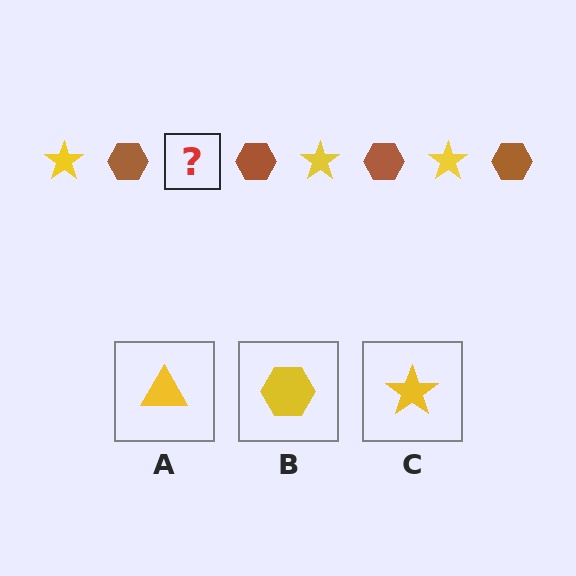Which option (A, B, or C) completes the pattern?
C.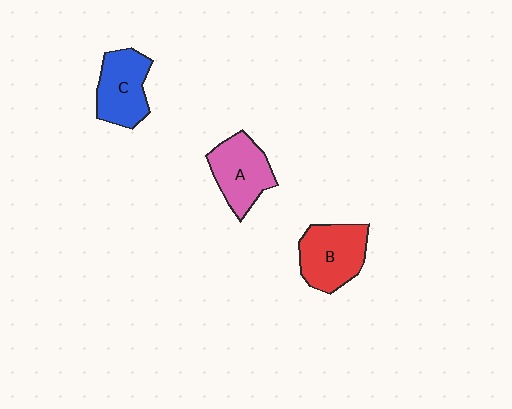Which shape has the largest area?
Shape B (red).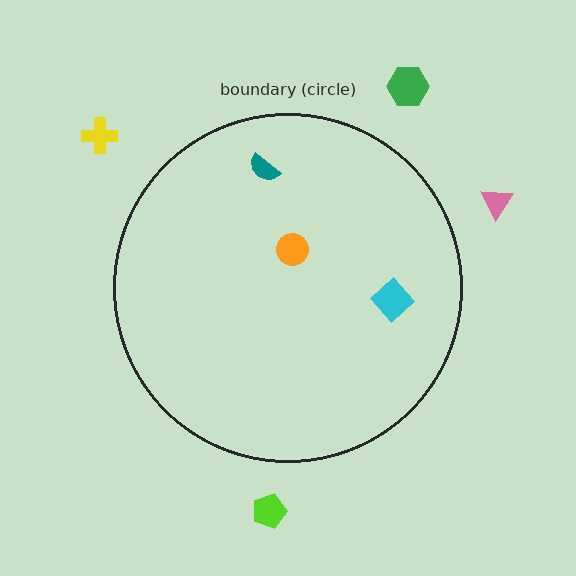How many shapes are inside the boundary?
3 inside, 4 outside.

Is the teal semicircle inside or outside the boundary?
Inside.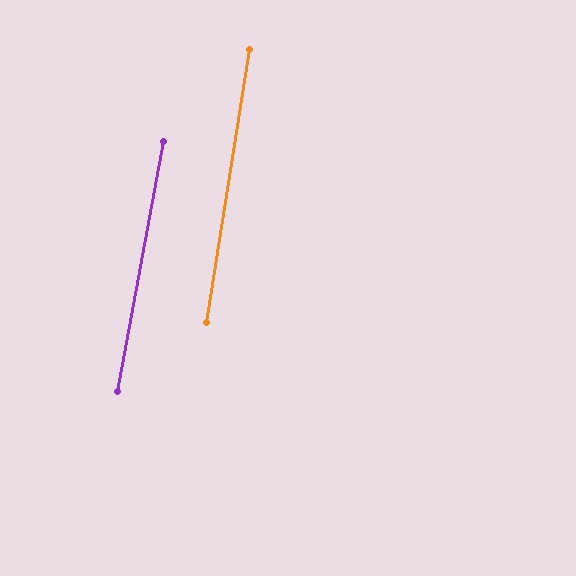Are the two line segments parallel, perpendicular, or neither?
Parallel — their directions differ by only 1.2°.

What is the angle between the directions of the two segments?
Approximately 1 degree.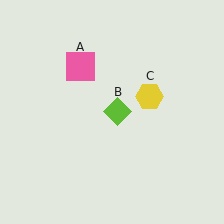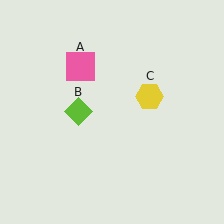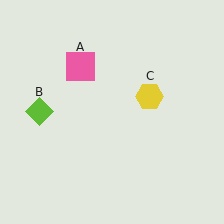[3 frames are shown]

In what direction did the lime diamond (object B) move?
The lime diamond (object B) moved left.